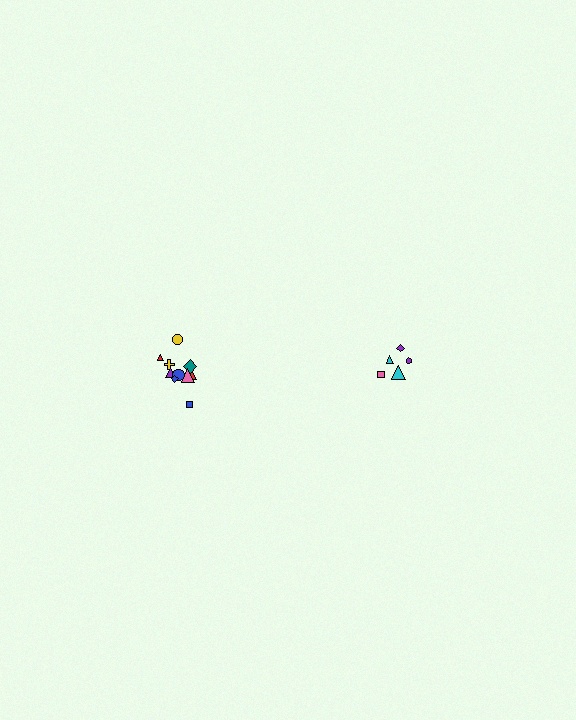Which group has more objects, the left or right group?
The left group.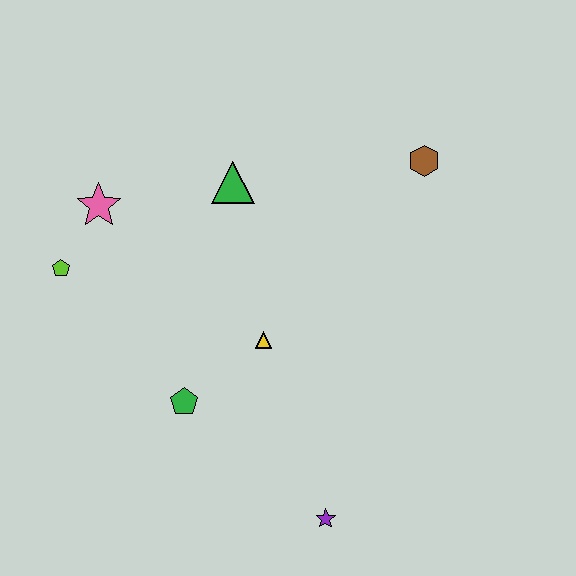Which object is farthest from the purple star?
The pink star is farthest from the purple star.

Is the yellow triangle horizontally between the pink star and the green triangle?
No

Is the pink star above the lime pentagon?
Yes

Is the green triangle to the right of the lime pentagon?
Yes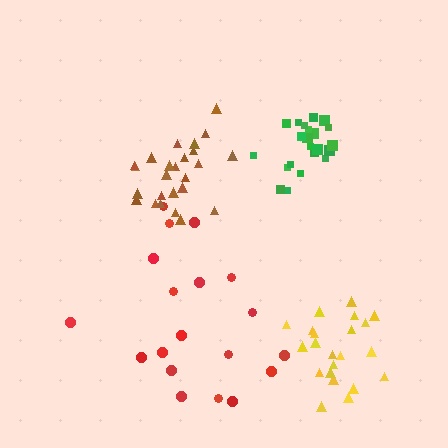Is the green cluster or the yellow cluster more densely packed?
Green.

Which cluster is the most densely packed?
Green.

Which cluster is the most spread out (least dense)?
Red.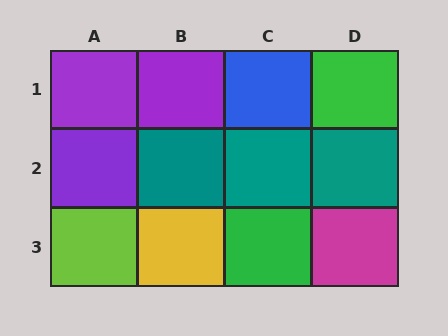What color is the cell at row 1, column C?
Blue.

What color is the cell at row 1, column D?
Green.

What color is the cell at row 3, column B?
Yellow.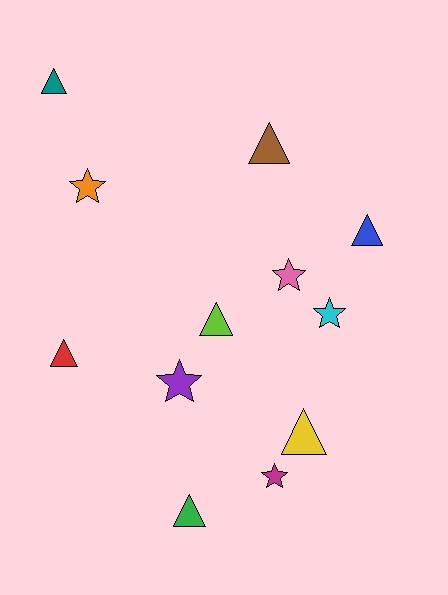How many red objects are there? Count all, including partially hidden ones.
There is 1 red object.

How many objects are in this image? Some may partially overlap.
There are 12 objects.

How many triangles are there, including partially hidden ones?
There are 7 triangles.